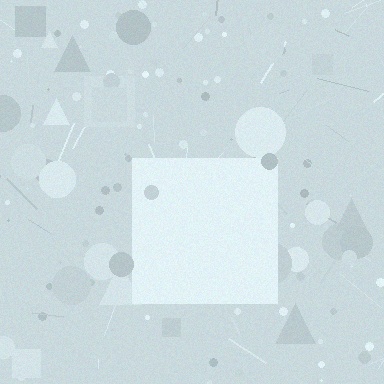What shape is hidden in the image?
A square is hidden in the image.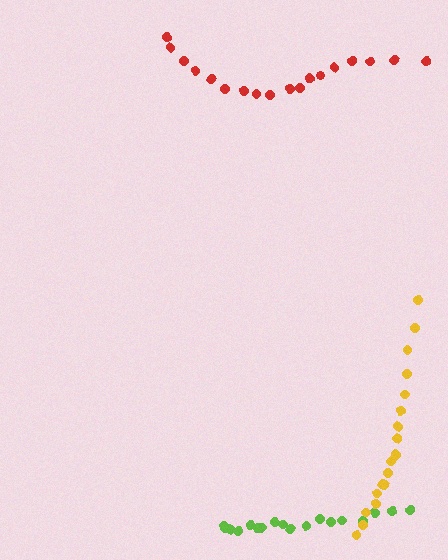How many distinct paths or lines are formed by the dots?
There are 3 distinct paths.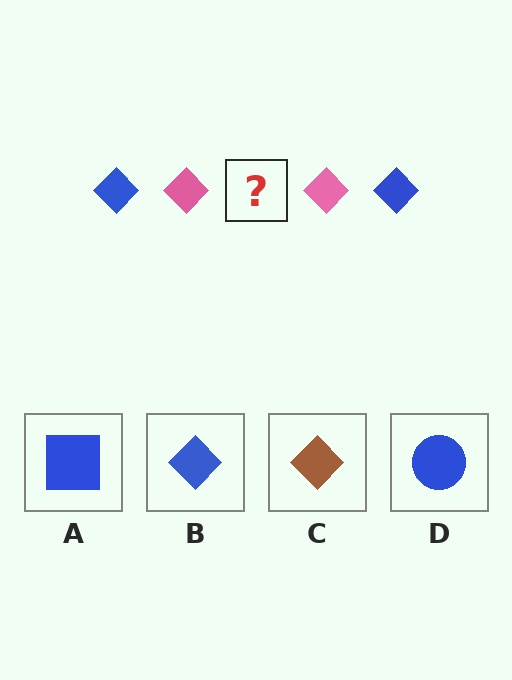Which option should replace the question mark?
Option B.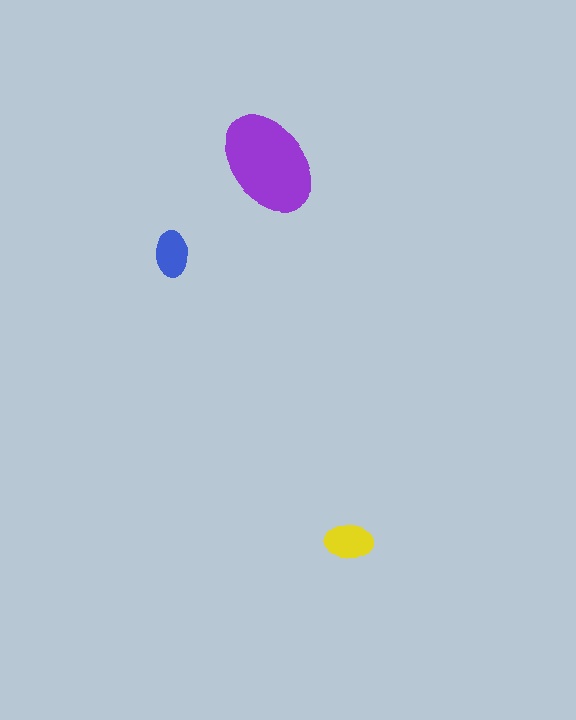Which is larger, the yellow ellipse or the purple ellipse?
The purple one.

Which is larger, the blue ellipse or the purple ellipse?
The purple one.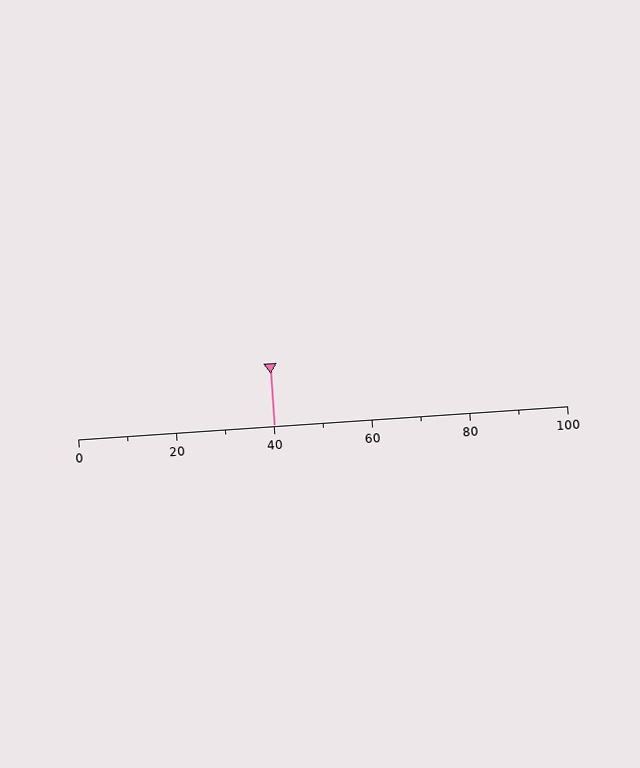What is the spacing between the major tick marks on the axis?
The major ticks are spaced 20 apart.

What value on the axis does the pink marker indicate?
The marker indicates approximately 40.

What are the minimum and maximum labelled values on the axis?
The axis runs from 0 to 100.